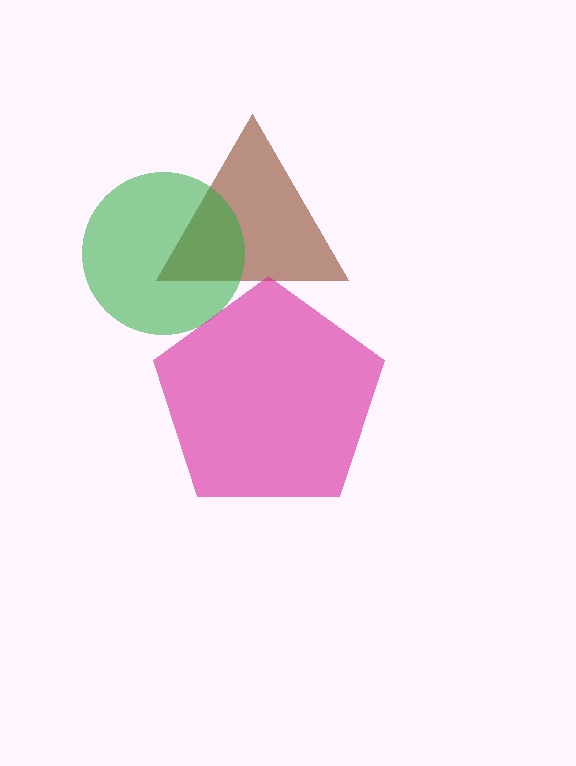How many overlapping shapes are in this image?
There are 3 overlapping shapes in the image.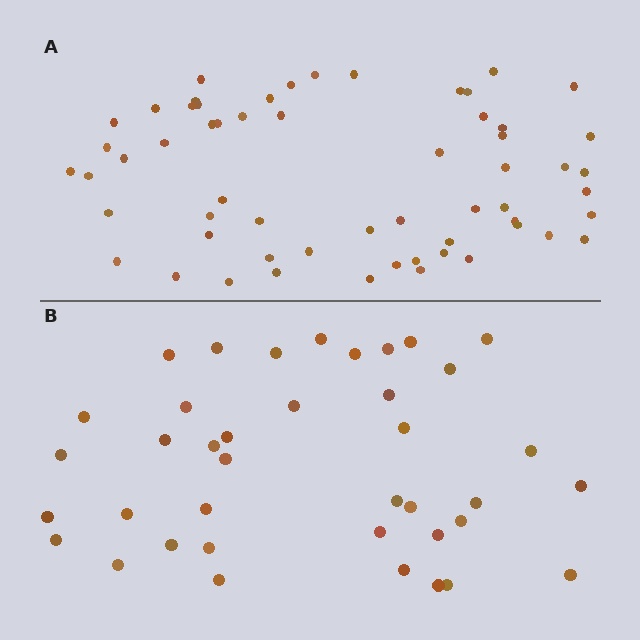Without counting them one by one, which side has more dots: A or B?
Region A (the top region) has more dots.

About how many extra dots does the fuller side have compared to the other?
Region A has approximately 20 more dots than region B.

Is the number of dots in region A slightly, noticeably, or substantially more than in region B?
Region A has substantially more. The ratio is roughly 1.5 to 1.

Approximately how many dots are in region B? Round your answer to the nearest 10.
About 40 dots. (The exact count is 39, which rounds to 40.)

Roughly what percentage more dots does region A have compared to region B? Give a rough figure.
About 50% more.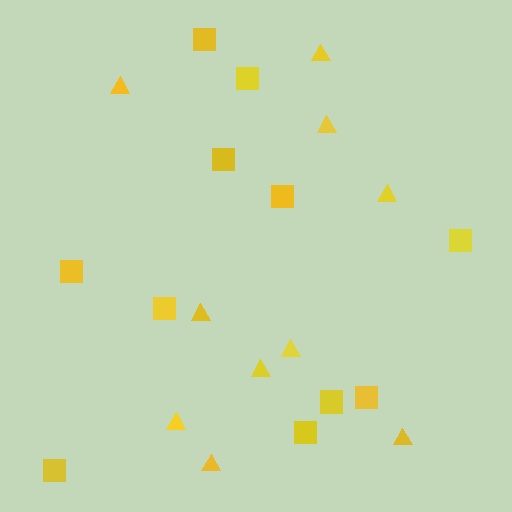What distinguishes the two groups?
There are 2 groups: one group of squares (11) and one group of triangles (10).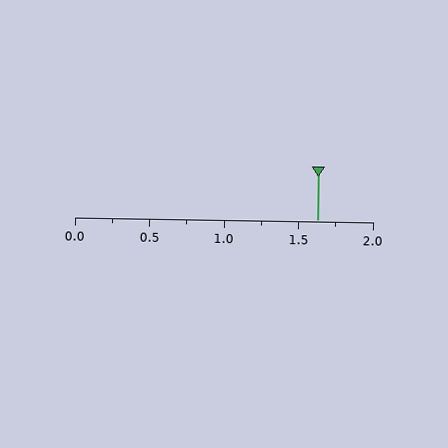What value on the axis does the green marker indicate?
The marker indicates approximately 1.62.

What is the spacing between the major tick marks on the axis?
The major ticks are spaced 0.5 apart.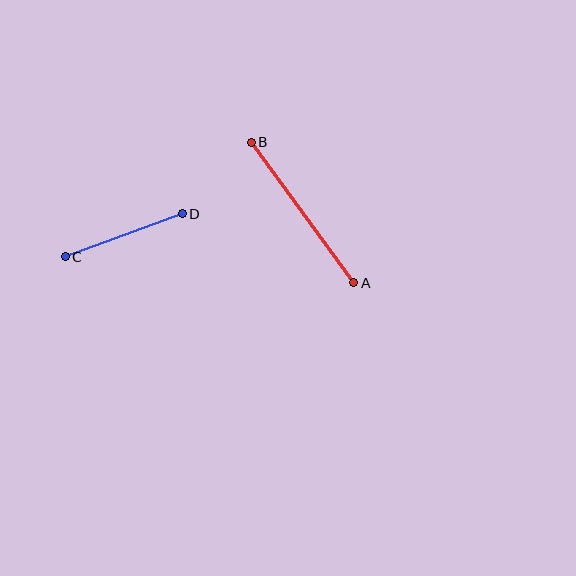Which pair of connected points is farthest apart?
Points A and B are farthest apart.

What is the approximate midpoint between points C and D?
The midpoint is at approximately (124, 235) pixels.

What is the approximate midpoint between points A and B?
The midpoint is at approximately (302, 213) pixels.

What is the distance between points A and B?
The distance is approximately 174 pixels.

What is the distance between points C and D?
The distance is approximately 125 pixels.